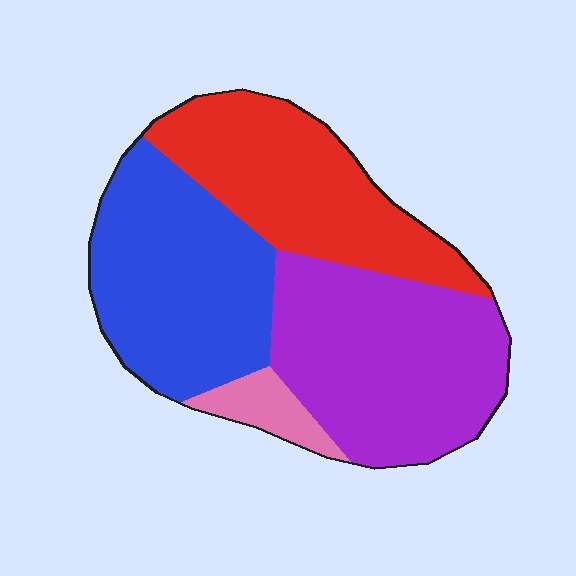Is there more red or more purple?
Purple.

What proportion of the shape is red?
Red covers around 30% of the shape.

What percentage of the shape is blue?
Blue takes up between a quarter and a half of the shape.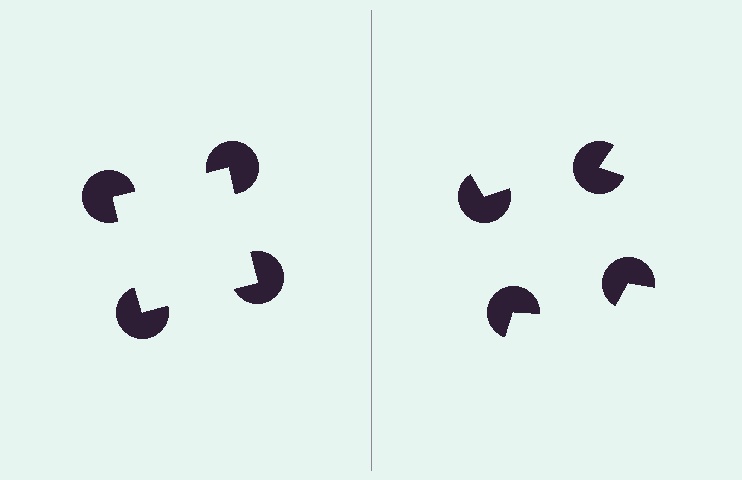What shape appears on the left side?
An illusory square.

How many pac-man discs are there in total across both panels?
8 — 4 on each side.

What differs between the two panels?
The pac-man discs are positioned identically on both sides; only the wedge orientations differ. On the left they align to a square; on the right they are misaligned.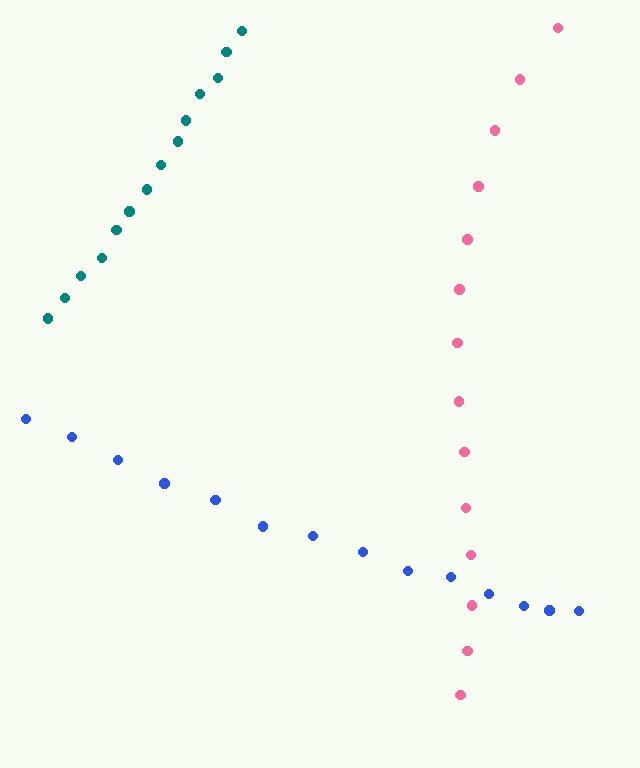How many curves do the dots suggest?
There are 3 distinct paths.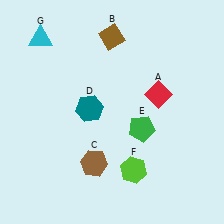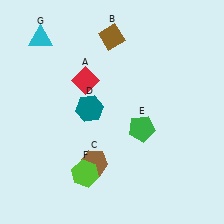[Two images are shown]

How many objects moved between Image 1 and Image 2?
2 objects moved between the two images.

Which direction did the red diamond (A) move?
The red diamond (A) moved left.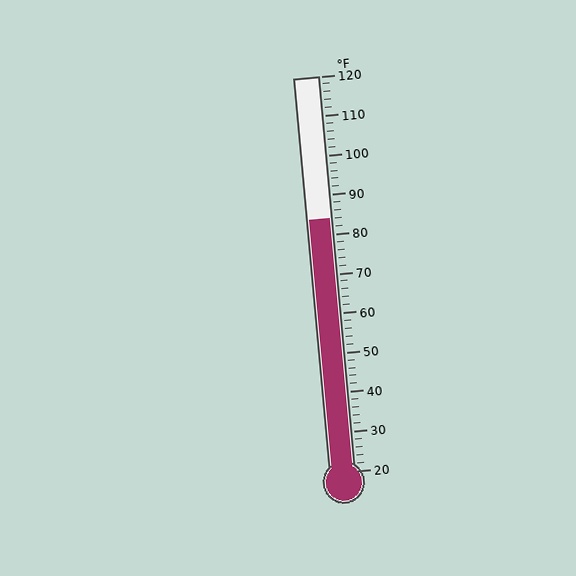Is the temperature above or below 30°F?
The temperature is above 30°F.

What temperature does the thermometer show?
The thermometer shows approximately 84°F.